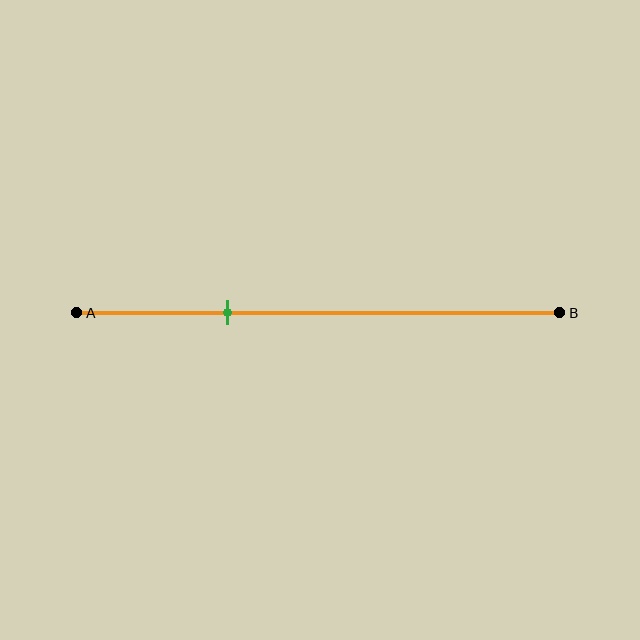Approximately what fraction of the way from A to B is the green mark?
The green mark is approximately 30% of the way from A to B.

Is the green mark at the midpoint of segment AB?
No, the mark is at about 30% from A, not at the 50% midpoint.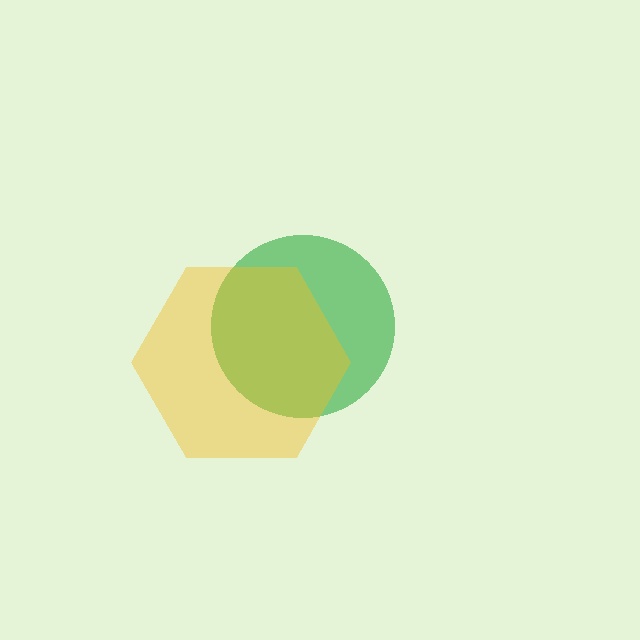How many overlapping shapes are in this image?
There are 2 overlapping shapes in the image.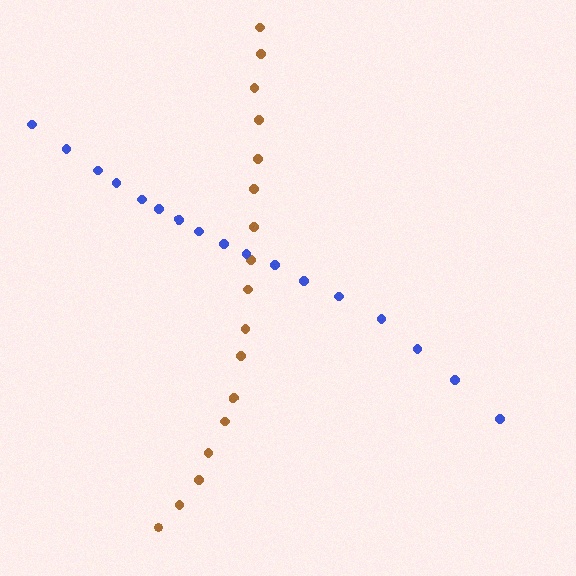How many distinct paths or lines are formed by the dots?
There are 2 distinct paths.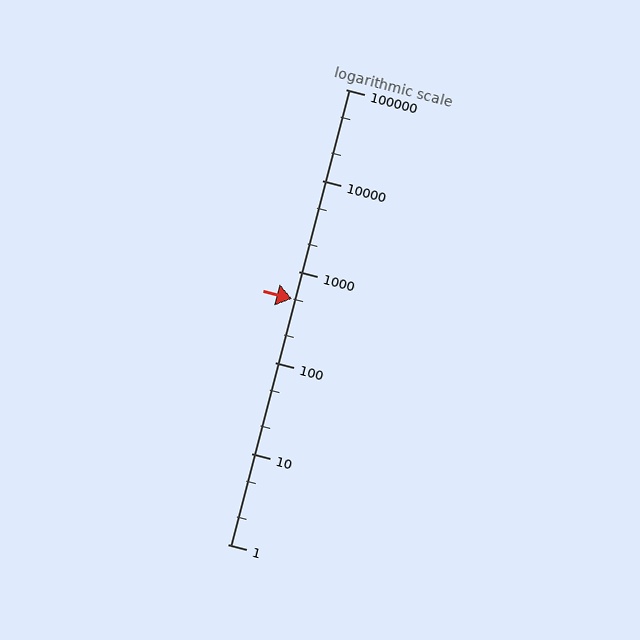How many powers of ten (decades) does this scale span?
The scale spans 5 decades, from 1 to 100000.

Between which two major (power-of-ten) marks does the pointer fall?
The pointer is between 100 and 1000.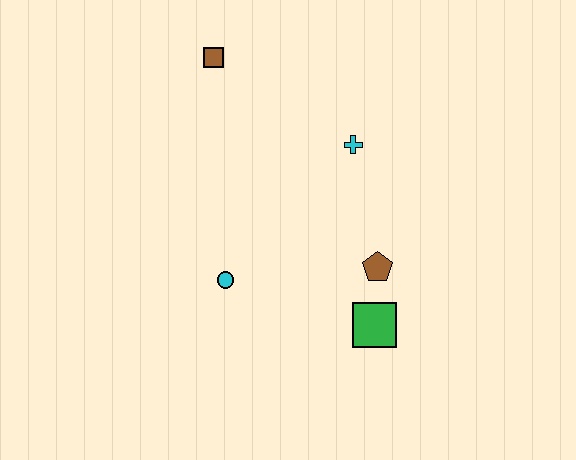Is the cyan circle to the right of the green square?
No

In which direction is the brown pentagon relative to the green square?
The brown pentagon is above the green square.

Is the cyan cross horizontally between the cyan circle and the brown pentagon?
Yes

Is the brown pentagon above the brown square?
No